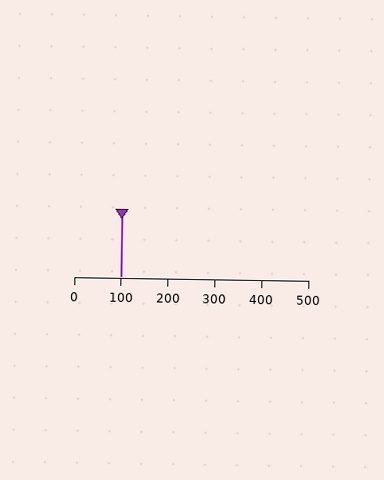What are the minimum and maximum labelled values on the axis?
The axis runs from 0 to 500.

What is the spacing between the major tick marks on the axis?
The major ticks are spaced 100 apart.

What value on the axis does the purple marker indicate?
The marker indicates approximately 100.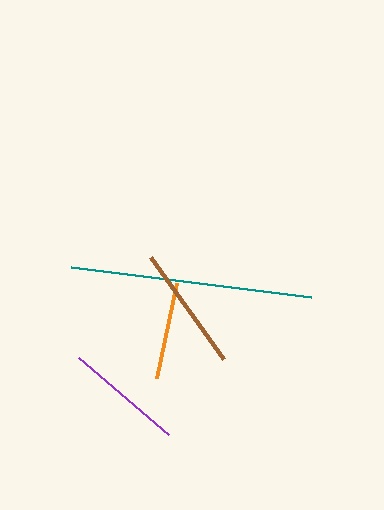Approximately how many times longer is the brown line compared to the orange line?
The brown line is approximately 1.3 times the length of the orange line.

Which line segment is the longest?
The teal line is the longest at approximately 242 pixels.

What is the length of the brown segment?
The brown segment is approximately 126 pixels long.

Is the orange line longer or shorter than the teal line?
The teal line is longer than the orange line.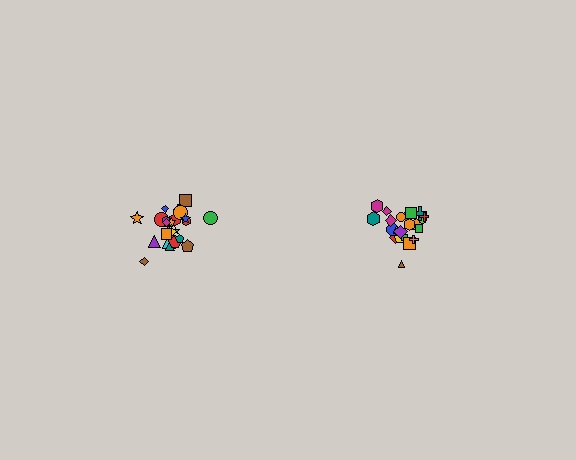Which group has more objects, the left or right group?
The left group.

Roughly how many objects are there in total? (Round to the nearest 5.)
Roughly 45 objects in total.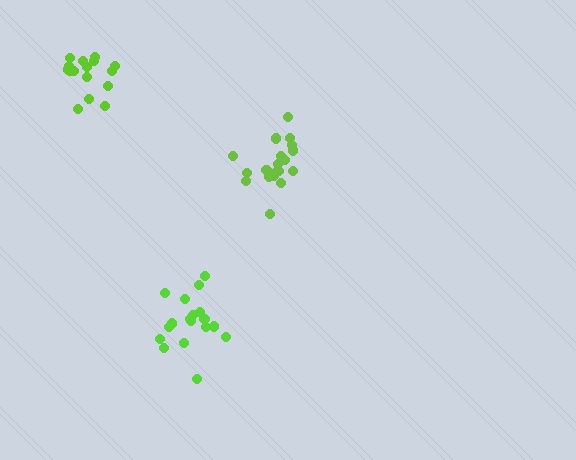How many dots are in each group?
Group 1: 16 dots, Group 2: 21 dots, Group 3: 18 dots (55 total).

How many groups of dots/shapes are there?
There are 3 groups.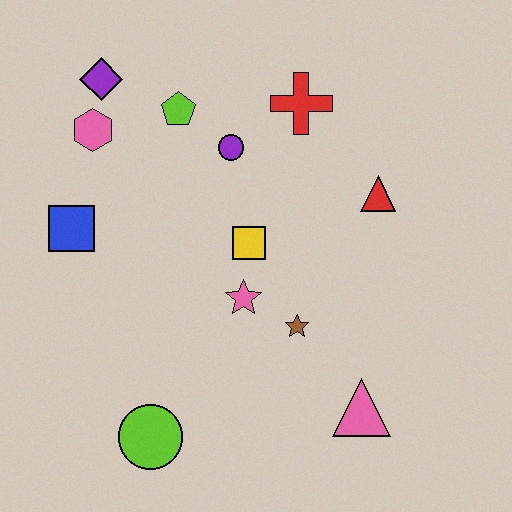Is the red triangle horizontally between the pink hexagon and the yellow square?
No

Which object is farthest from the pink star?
The purple diamond is farthest from the pink star.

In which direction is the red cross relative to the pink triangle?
The red cross is above the pink triangle.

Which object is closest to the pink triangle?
The brown star is closest to the pink triangle.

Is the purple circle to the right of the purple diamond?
Yes